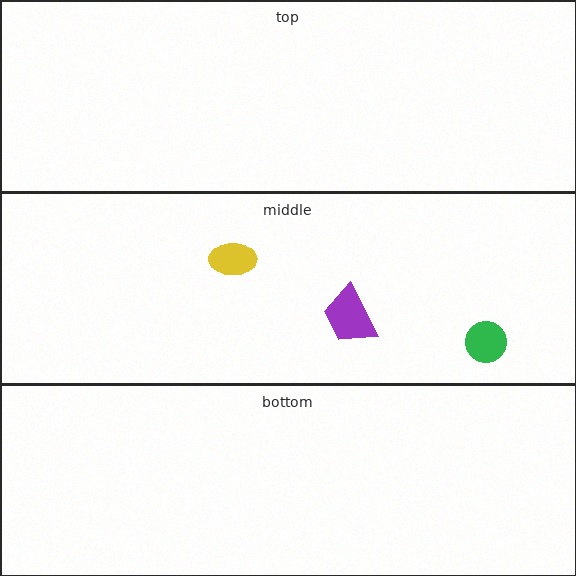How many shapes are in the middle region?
3.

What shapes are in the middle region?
The green circle, the purple trapezoid, the yellow ellipse.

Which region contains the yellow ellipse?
The middle region.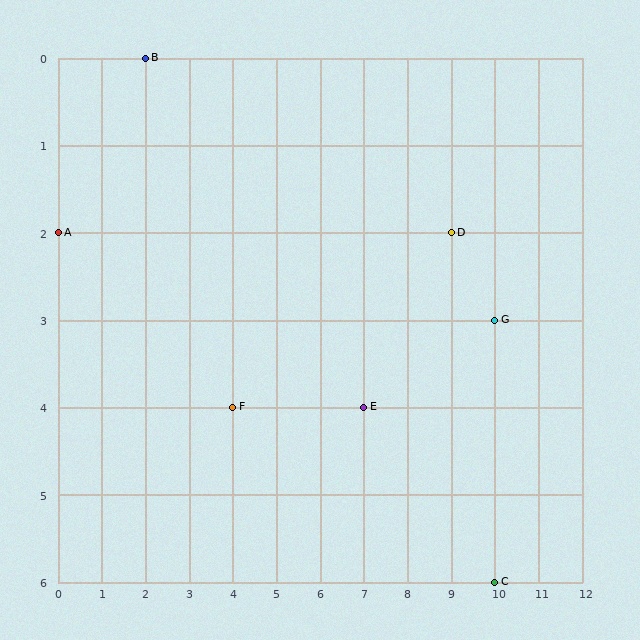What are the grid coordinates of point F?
Point F is at grid coordinates (4, 4).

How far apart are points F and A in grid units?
Points F and A are 4 columns and 2 rows apart (about 4.5 grid units diagonally).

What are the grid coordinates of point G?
Point G is at grid coordinates (10, 3).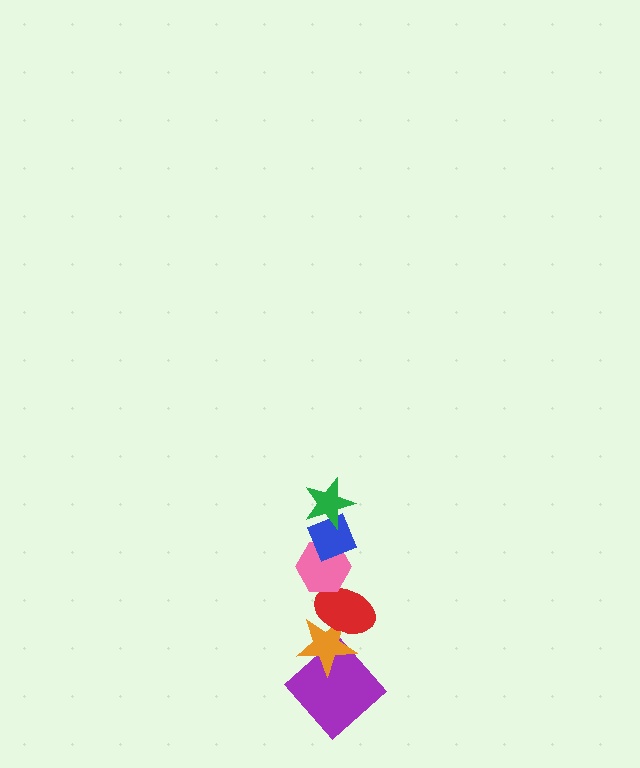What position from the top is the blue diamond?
The blue diamond is 2nd from the top.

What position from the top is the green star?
The green star is 1st from the top.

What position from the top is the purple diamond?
The purple diamond is 6th from the top.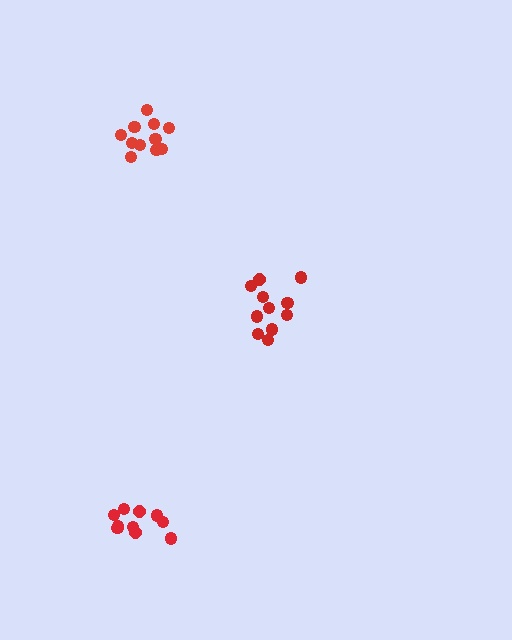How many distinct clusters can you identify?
There are 3 distinct clusters.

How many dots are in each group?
Group 1: 11 dots, Group 2: 11 dots, Group 3: 10 dots (32 total).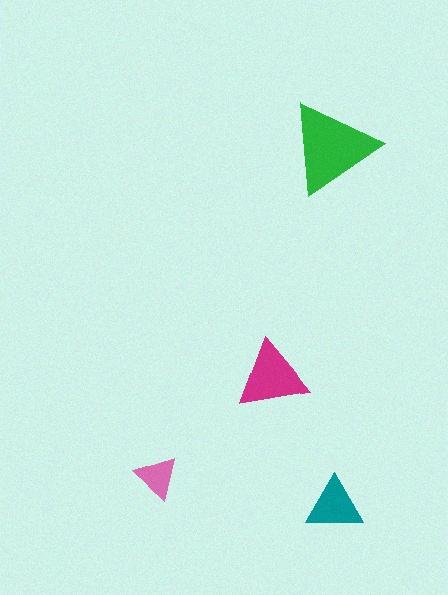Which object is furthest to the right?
The teal triangle is rightmost.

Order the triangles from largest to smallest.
the green one, the magenta one, the teal one, the pink one.